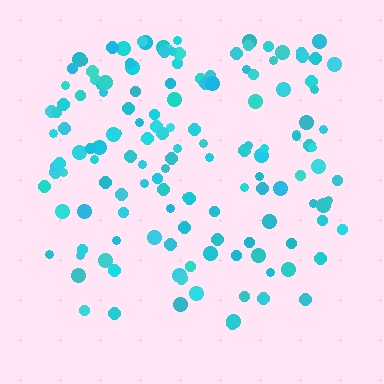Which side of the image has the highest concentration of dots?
The top.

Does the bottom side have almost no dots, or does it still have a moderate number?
Still a moderate number, just noticeably fewer than the top.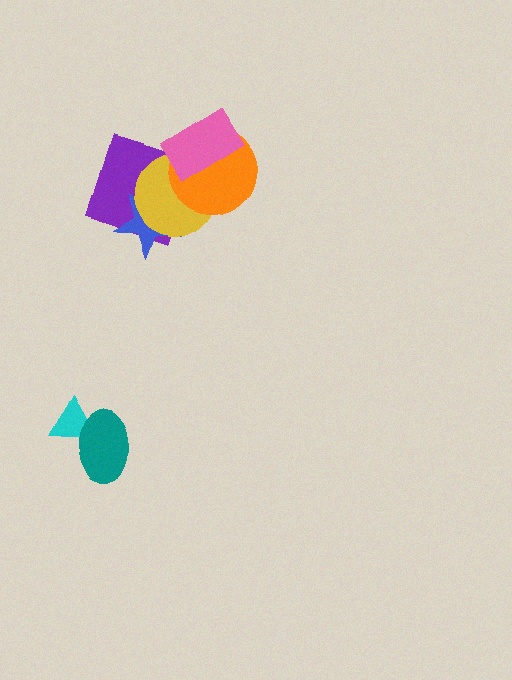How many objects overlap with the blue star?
2 objects overlap with the blue star.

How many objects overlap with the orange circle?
3 objects overlap with the orange circle.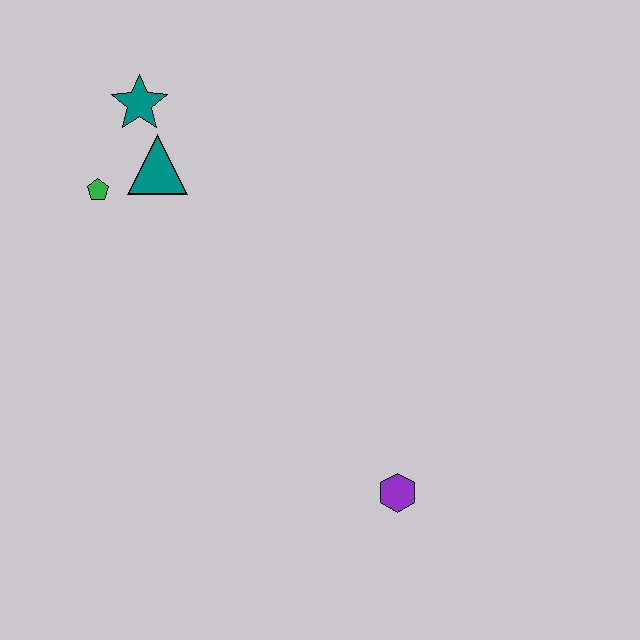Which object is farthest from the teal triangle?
The purple hexagon is farthest from the teal triangle.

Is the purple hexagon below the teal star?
Yes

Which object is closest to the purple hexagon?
The teal triangle is closest to the purple hexagon.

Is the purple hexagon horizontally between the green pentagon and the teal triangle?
No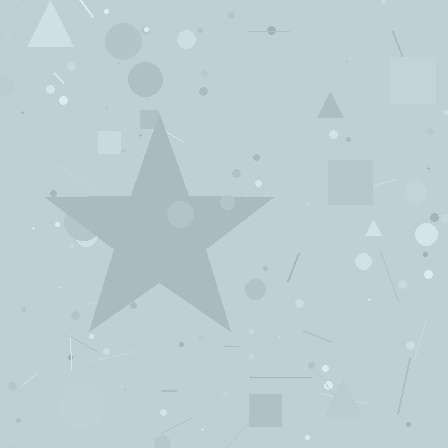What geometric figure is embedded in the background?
A star is embedded in the background.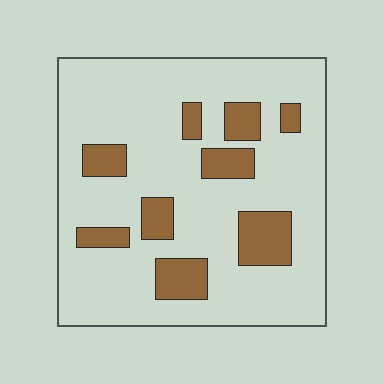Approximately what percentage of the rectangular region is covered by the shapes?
Approximately 20%.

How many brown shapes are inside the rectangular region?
9.